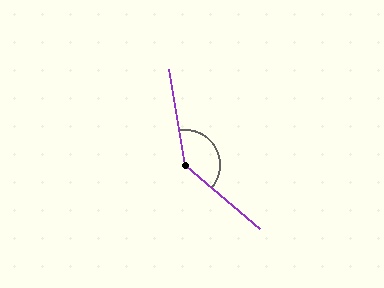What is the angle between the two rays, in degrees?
Approximately 141 degrees.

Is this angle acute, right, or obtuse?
It is obtuse.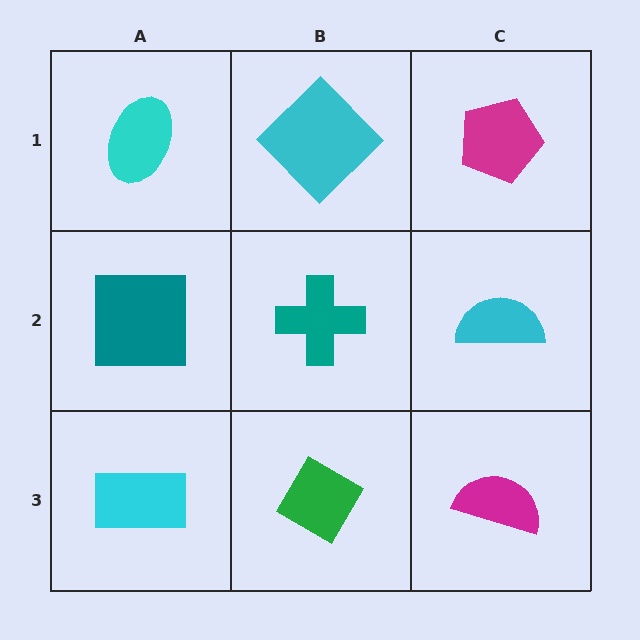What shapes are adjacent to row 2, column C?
A magenta pentagon (row 1, column C), a magenta semicircle (row 3, column C), a teal cross (row 2, column B).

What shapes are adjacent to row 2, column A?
A cyan ellipse (row 1, column A), a cyan rectangle (row 3, column A), a teal cross (row 2, column B).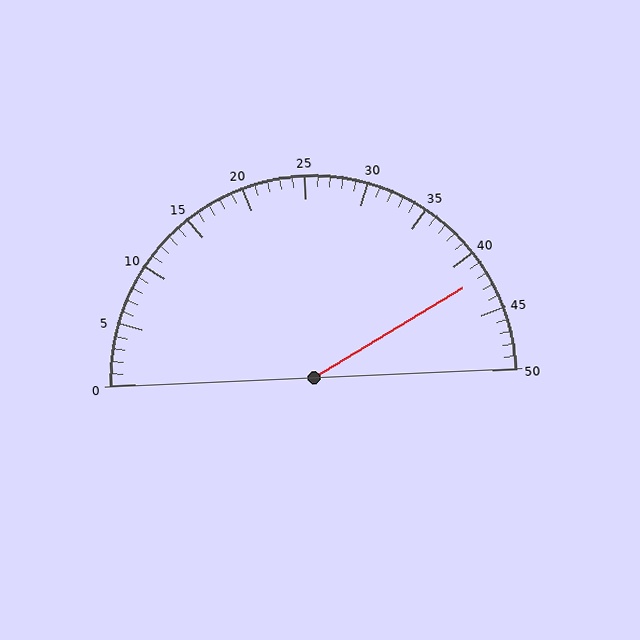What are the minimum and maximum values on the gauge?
The gauge ranges from 0 to 50.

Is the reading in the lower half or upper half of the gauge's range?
The reading is in the upper half of the range (0 to 50).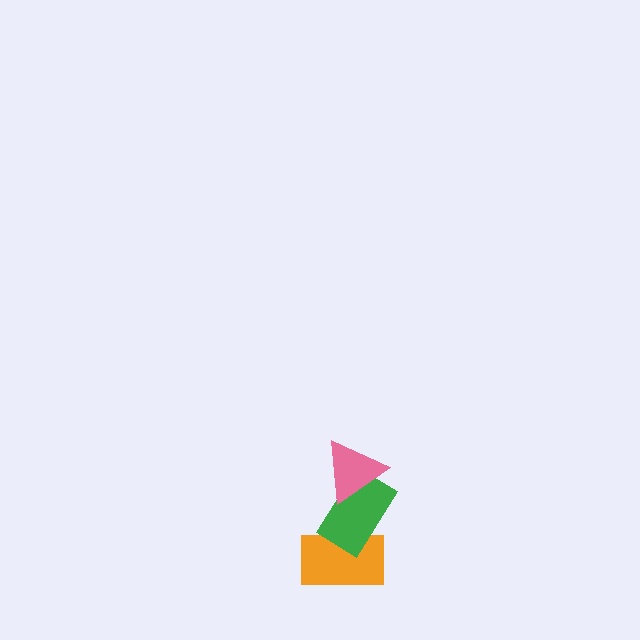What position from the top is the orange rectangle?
The orange rectangle is 3rd from the top.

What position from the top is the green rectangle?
The green rectangle is 2nd from the top.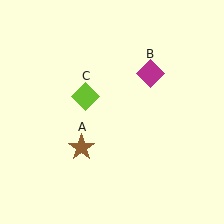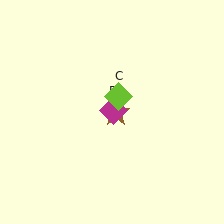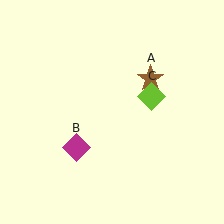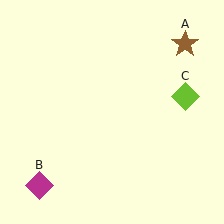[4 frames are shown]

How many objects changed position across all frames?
3 objects changed position: brown star (object A), magenta diamond (object B), lime diamond (object C).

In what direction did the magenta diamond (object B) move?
The magenta diamond (object B) moved down and to the left.